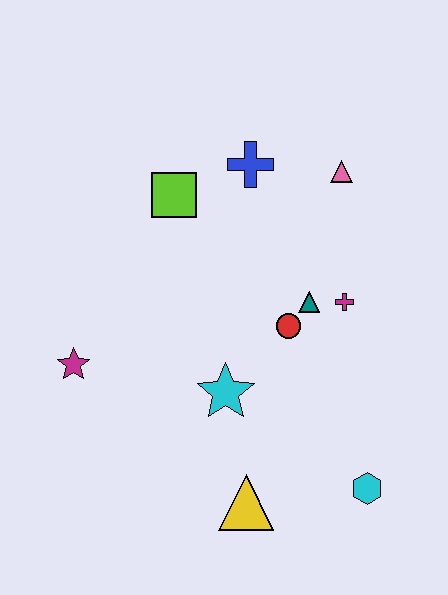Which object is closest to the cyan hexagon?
The yellow triangle is closest to the cyan hexagon.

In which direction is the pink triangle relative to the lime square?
The pink triangle is to the right of the lime square.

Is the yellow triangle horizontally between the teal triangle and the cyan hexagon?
No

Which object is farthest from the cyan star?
The pink triangle is farthest from the cyan star.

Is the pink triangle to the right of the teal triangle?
Yes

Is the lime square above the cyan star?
Yes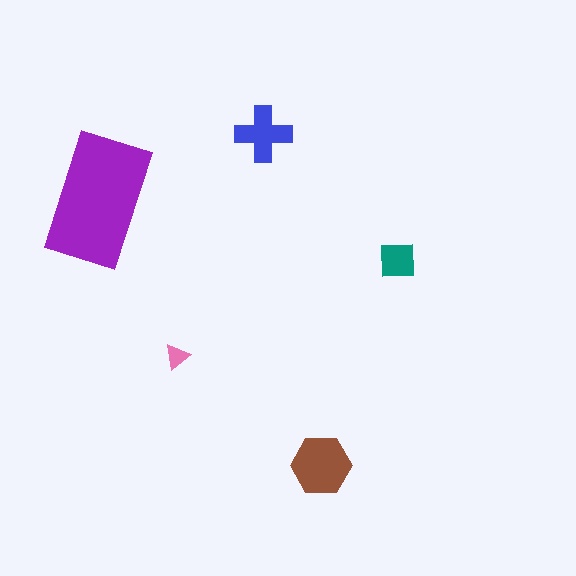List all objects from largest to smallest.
The purple rectangle, the brown hexagon, the blue cross, the teal square, the pink triangle.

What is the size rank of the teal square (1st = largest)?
4th.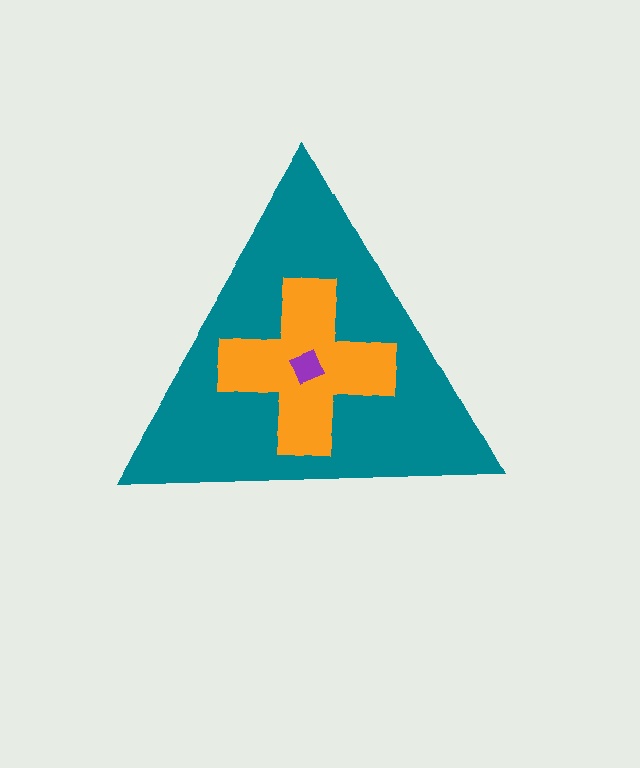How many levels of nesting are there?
3.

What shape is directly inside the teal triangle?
The orange cross.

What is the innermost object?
The purple diamond.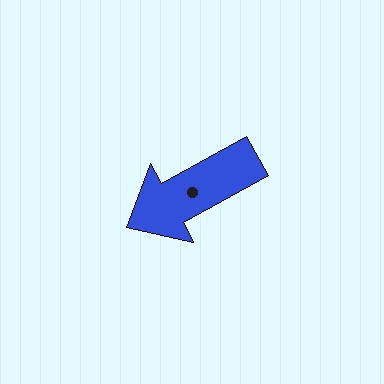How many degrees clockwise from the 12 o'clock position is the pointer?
Approximately 241 degrees.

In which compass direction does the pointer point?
Southwest.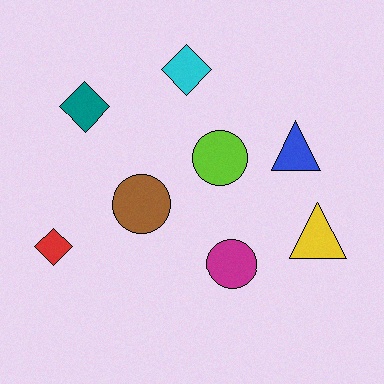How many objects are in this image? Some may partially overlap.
There are 8 objects.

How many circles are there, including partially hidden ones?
There are 3 circles.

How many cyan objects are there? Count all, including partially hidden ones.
There is 1 cyan object.